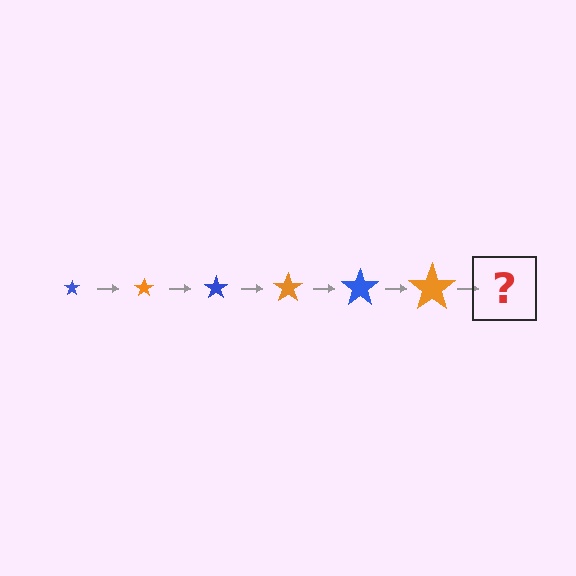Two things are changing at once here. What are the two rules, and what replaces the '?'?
The two rules are that the star grows larger each step and the color cycles through blue and orange. The '?' should be a blue star, larger than the previous one.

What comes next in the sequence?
The next element should be a blue star, larger than the previous one.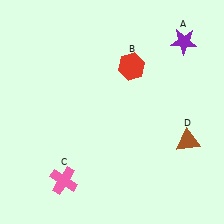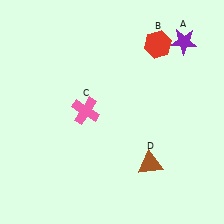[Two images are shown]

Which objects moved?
The objects that moved are: the red hexagon (B), the pink cross (C), the brown triangle (D).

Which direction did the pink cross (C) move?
The pink cross (C) moved up.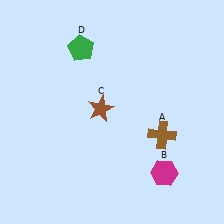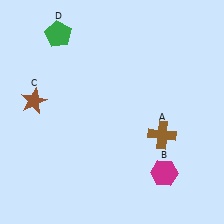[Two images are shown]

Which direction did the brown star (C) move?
The brown star (C) moved left.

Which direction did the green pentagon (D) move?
The green pentagon (D) moved left.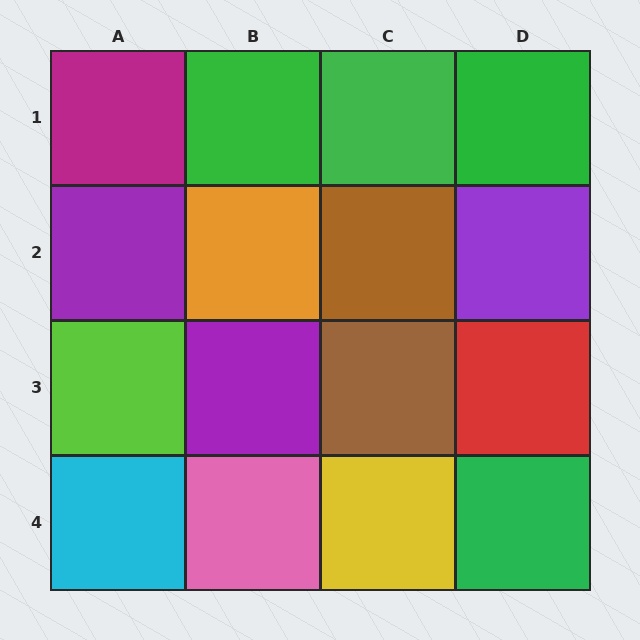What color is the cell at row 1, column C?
Green.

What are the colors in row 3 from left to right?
Lime, purple, brown, red.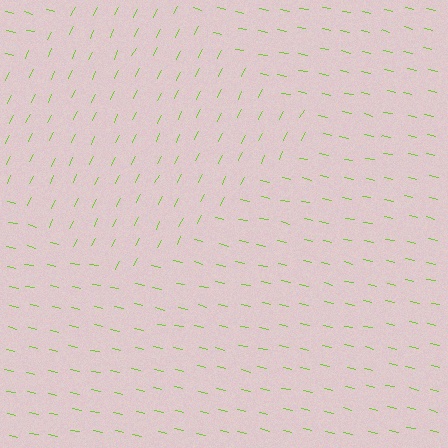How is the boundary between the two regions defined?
The boundary is defined purely by a change in line orientation (approximately 77 degrees difference). All lines are the same color and thickness.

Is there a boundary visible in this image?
Yes, there is a texture boundary formed by a change in line orientation.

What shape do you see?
I see a diamond.